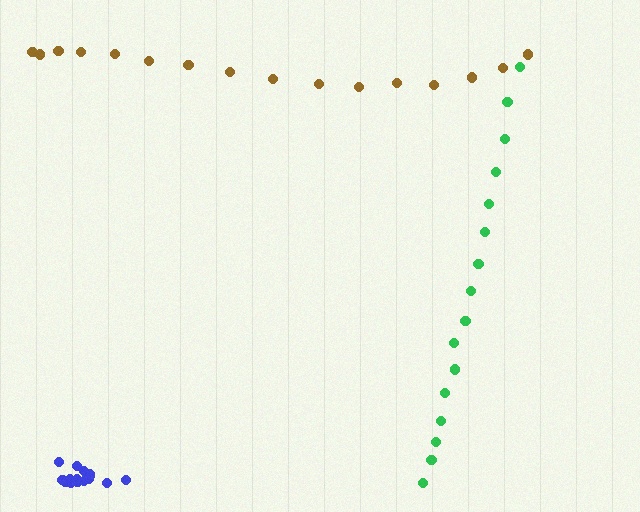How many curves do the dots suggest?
There are 3 distinct paths.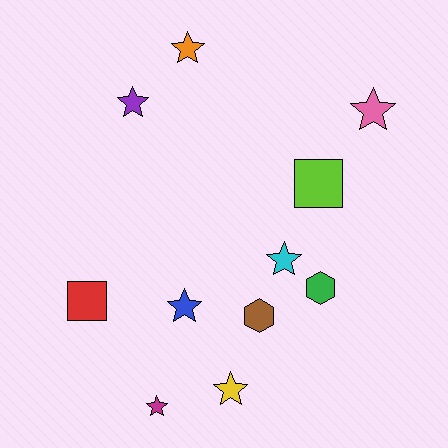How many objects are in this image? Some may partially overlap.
There are 11 objects.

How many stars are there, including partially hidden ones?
There are 7 stars.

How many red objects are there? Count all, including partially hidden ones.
There is 1 red object.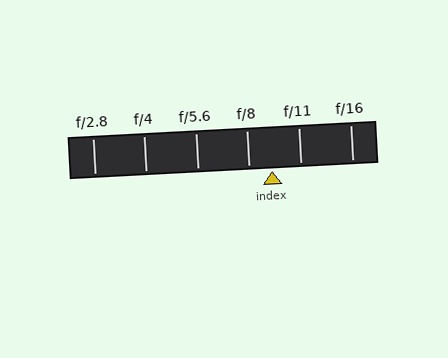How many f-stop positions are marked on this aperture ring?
There are 6 f-stop positions marked.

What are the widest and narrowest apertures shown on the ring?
The widest aperture shown is f/2.8 and the narrowest is f/16.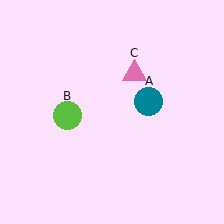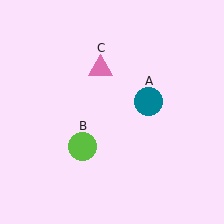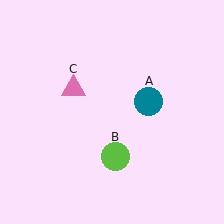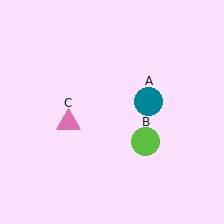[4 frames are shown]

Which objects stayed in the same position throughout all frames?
Teal circle (object A) remained stationary.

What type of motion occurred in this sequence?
The lime circle (object B), pink triangle (object C) rotated counterclockwise around the center of the scene.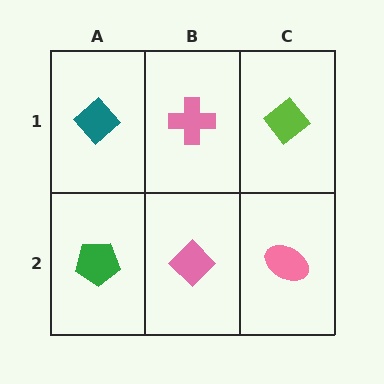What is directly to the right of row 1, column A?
A pink cross.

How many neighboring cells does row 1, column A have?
2.